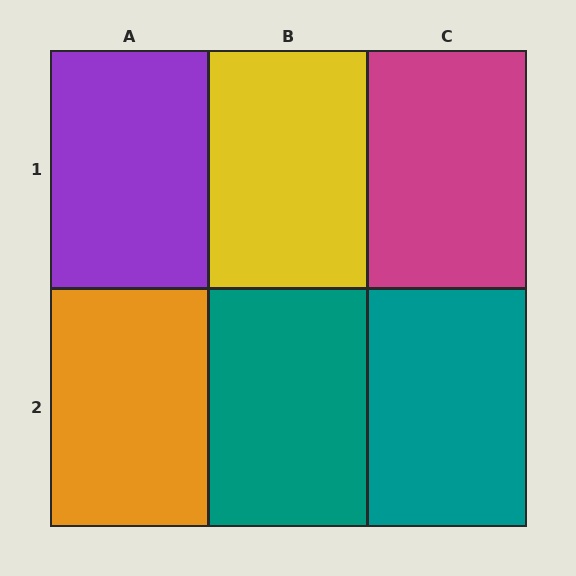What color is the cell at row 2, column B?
Teal.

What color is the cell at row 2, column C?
Teal.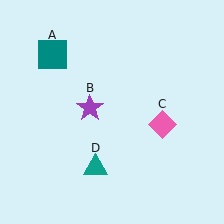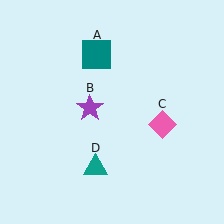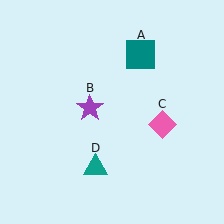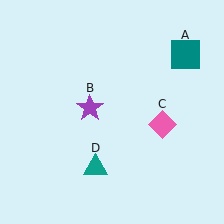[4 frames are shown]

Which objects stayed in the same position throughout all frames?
Purple star (object B) and pink diamond (object C) and teal triangle (object D) remained stationary.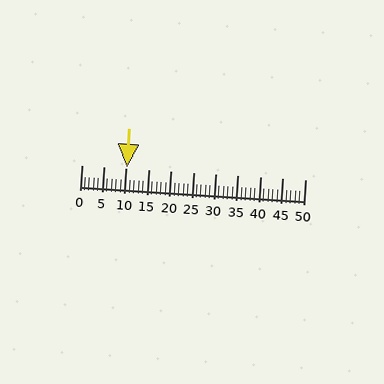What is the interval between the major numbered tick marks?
The major tick marks are spaced 5 units apart.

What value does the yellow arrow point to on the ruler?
The yellow arrow points to approximately 10.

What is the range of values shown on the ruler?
The ruler shows values from 0 to 50.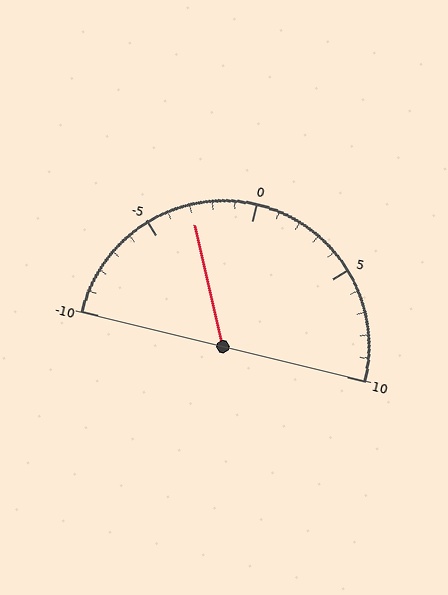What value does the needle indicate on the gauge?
The needle indicates approximately -3.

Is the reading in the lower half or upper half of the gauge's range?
The reading is in the lower half of the range (-10 to 10).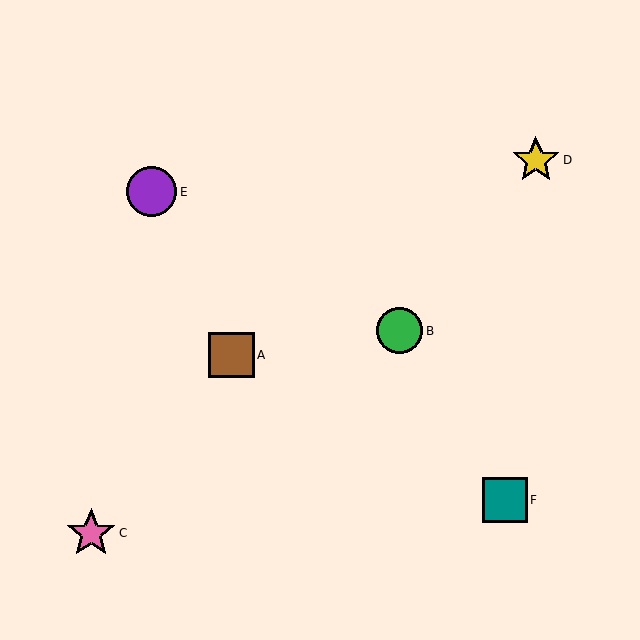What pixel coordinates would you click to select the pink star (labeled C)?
Click at (91, 533) to select the pink star C.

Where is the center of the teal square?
The center of the teal square is at (505, 500).